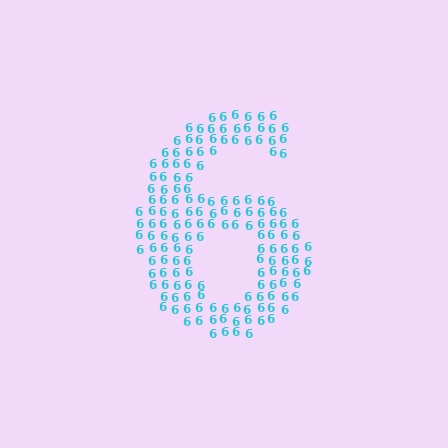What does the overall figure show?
The overall figure shows the digit 6.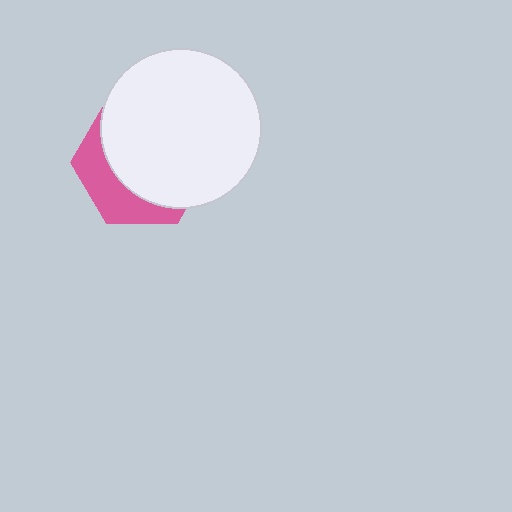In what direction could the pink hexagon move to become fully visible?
The pink hexagon could move toward the lower-left. That would shift it out from behind the white circle entirely.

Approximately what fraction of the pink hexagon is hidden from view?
Roughly 69% of the pink hexagon is hidden behind the white circle.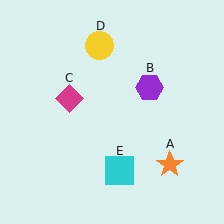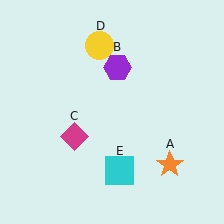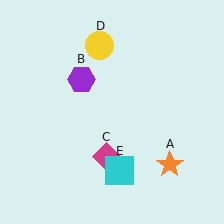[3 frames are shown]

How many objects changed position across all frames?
2 objects changed position: purple hexagon (object B), magenta diamond (object C).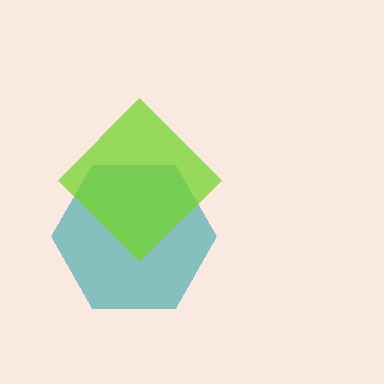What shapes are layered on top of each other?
The layered shapes are: a teal hexagon, a lime diamond.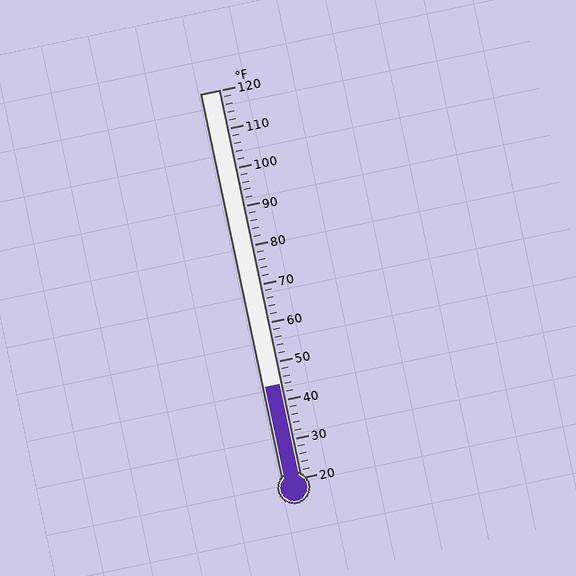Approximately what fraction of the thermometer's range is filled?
The thermometer is filled to approximately 25% of its range.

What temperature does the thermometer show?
The thermometer shows approximately 44°F.